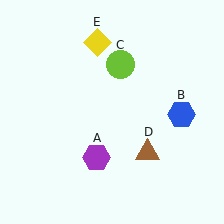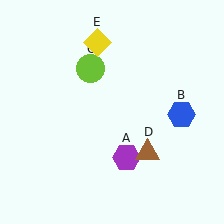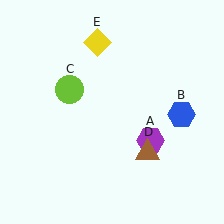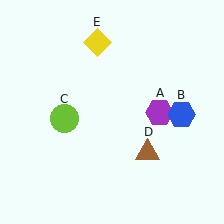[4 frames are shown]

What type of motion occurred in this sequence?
The purple hexagon (object A), lime circle (object C) rotated counterclockwise around the center of the scene.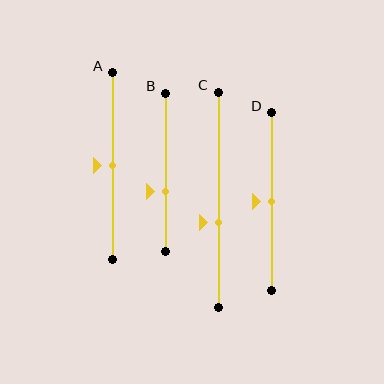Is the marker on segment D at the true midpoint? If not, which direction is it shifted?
Yes, the marker on segment D is at the true midpoint.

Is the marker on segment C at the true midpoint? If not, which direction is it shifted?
No, the marker on segment C is shifted downward by about 11% of the segment length.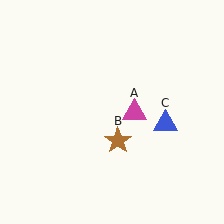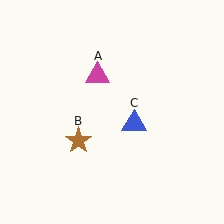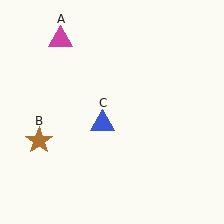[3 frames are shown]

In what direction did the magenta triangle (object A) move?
The magenta triangle (object A) moved up and to the left.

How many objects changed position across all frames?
3 objects changed position: magenta triangle (object A), brown star (object B), blue triangle (object C).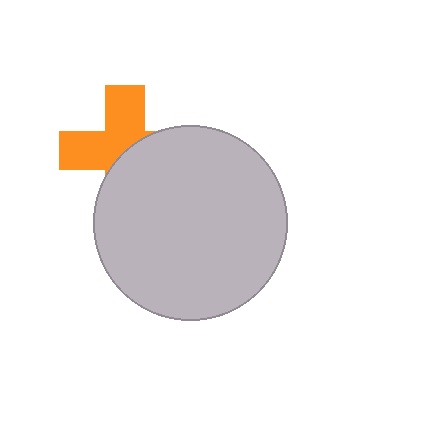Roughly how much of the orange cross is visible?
About half of it is visible (roughly 51%).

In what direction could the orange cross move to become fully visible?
The orange cross could move toward the upper-left. That would shift it out from behind the light gray circle entirely.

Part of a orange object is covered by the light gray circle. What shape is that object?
It is a cross.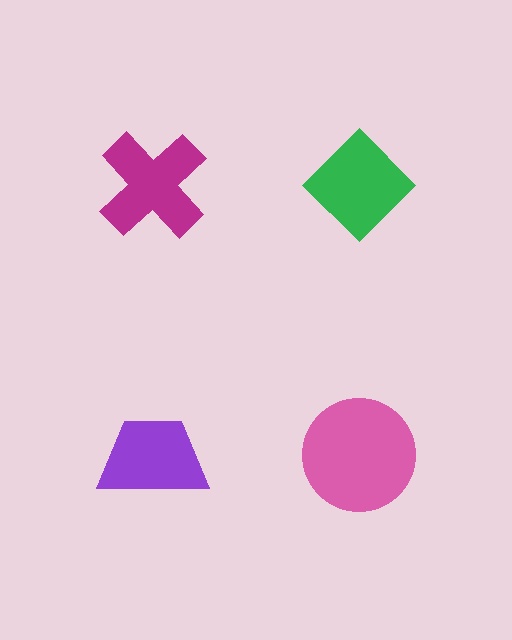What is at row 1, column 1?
A magenta cross.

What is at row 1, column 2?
A green diamond.